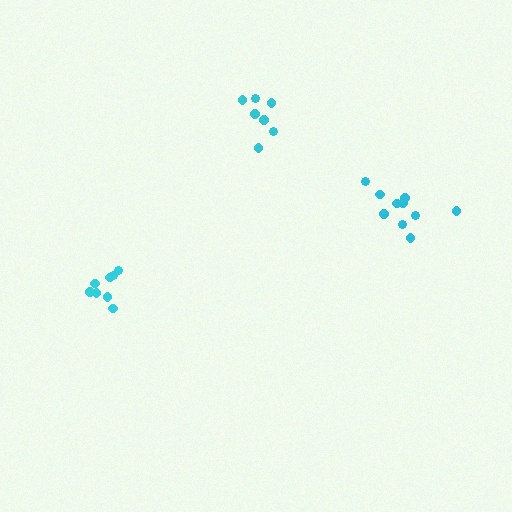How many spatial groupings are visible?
There are 3 spatial groupings.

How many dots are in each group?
Group 1: 7 dots, Group 2: 8 dots, Group 3: 10 dots (25 total).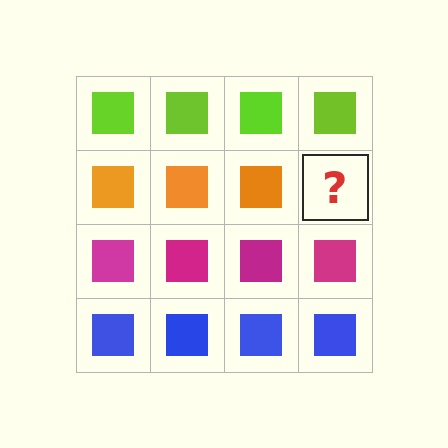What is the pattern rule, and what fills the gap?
The rule is that each row has a consistent color. The gap should be filled with an orange square.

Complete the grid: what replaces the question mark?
The question mark should be replaced with an orange square.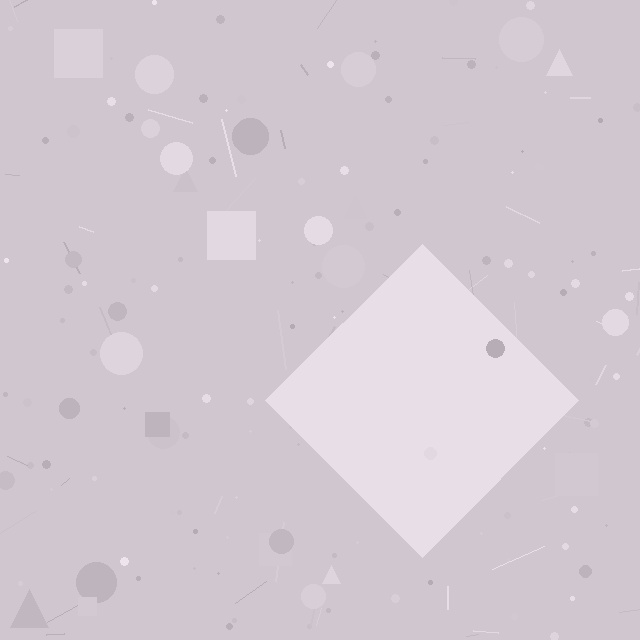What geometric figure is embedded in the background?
A diamond is embedded in the background.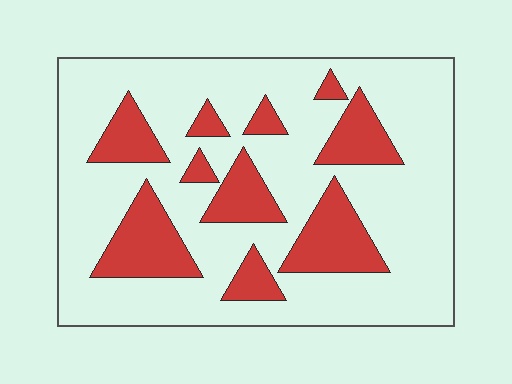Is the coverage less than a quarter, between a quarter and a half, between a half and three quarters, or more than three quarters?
Between a quarter and a half.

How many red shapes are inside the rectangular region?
10.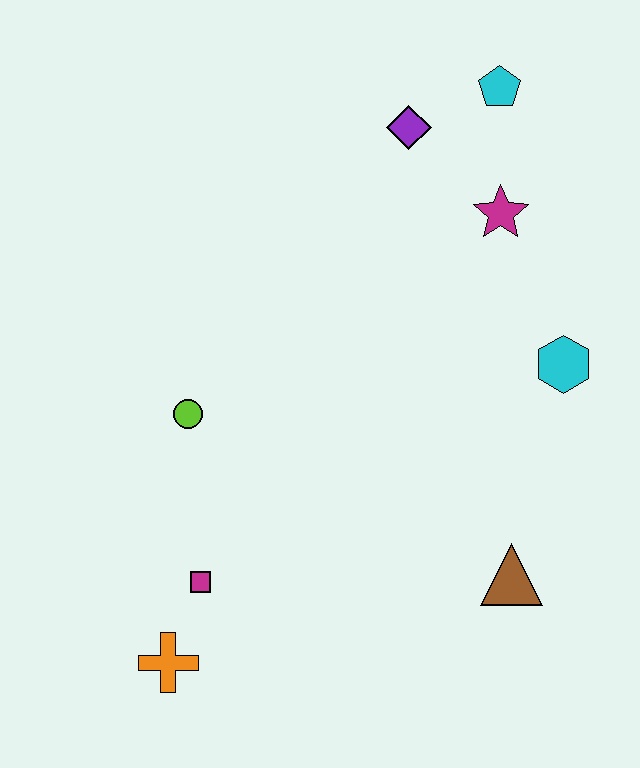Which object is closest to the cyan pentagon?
The purple diamond is closest to the cyan pentagon.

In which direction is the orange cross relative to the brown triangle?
The orange cross is to the left of the brown triangle.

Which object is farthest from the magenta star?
The orange cross is farthest from the magenta star.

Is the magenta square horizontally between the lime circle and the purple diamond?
Yes